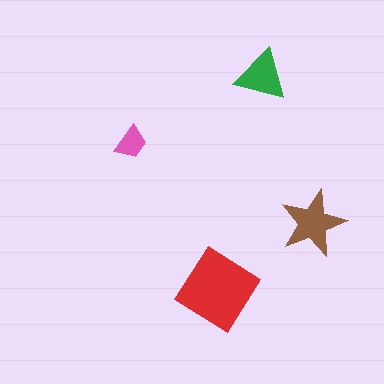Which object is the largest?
The red diamond.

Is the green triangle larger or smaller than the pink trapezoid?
Larger.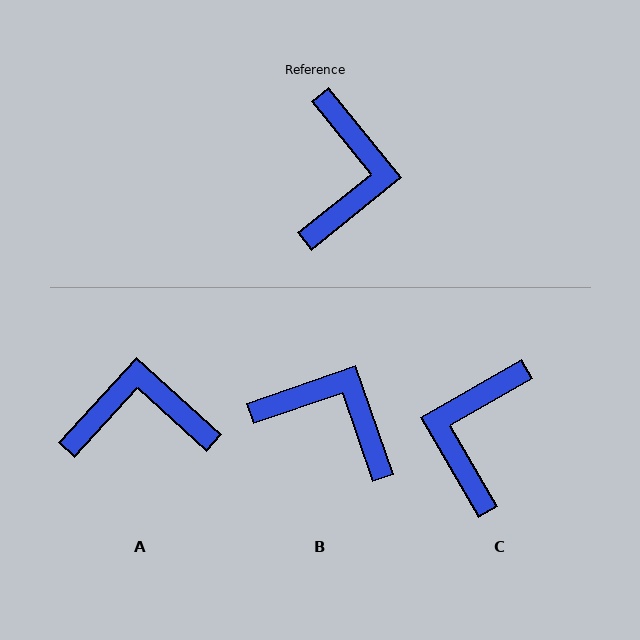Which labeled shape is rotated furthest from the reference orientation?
C, about 171 degrees away.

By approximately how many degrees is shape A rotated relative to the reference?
Approximately 99 degrees counter-clockwise.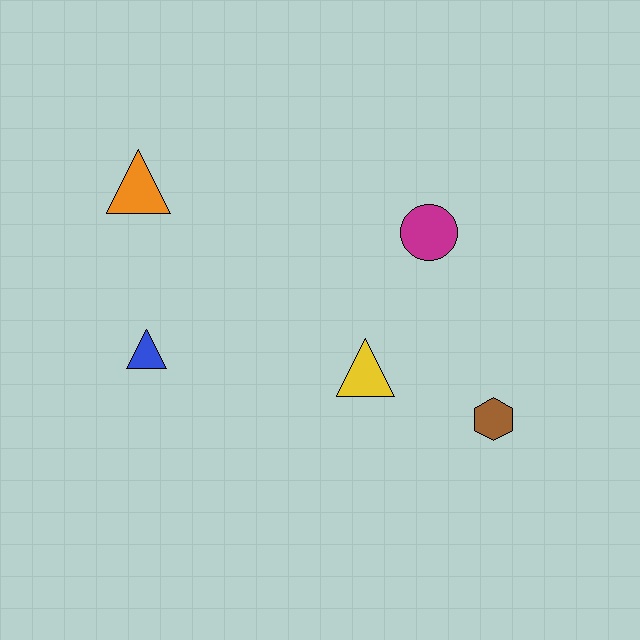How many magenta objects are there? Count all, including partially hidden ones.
There is 1 magenta object.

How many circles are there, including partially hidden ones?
There is 1 circle.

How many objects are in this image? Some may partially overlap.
There are 5 objects.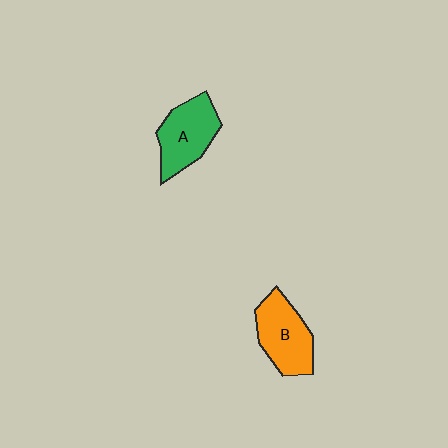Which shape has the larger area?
Shape B (orange).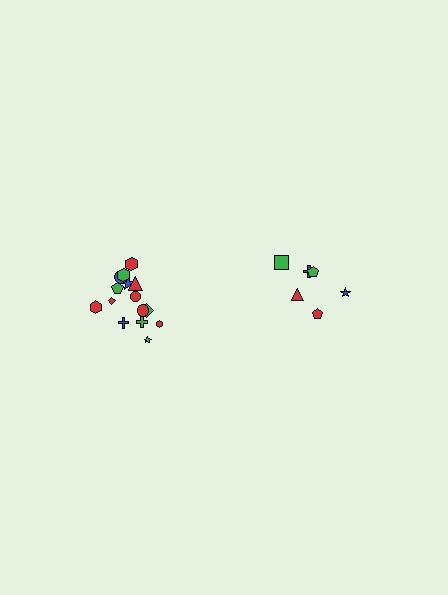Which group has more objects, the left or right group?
The left group.